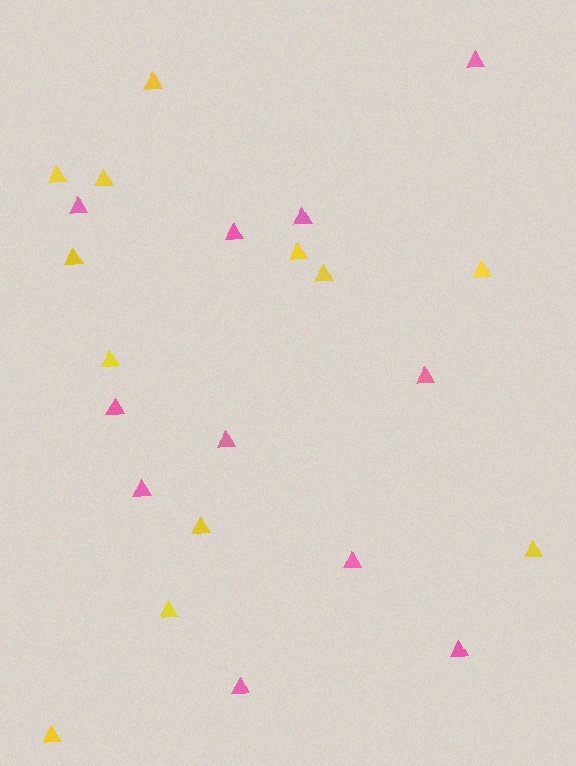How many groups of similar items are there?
There are 2 groups: one group of pink triangles (11) and one group of yellow triangles (12).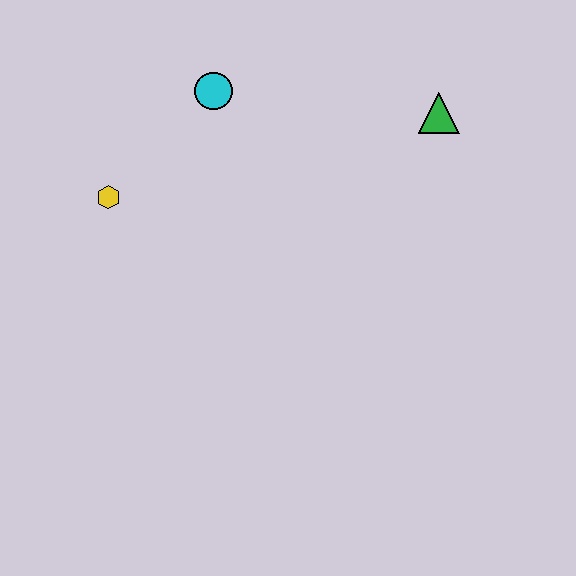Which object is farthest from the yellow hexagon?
The green triangle is farthest from the yellow hexagon.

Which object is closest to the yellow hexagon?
The cyan circle is closest to the yellow hexagon.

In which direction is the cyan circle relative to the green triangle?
The cyan circle is to the left of the green triangle.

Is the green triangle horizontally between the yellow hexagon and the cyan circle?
No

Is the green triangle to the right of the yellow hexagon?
Yes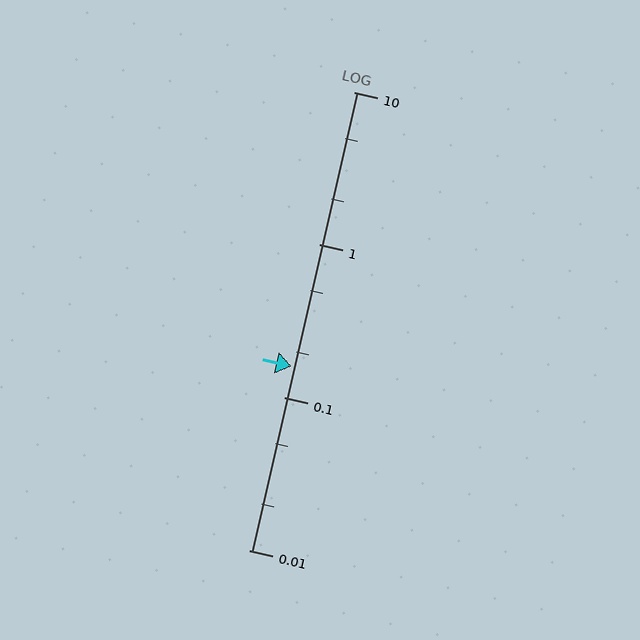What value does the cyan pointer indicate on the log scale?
The pointer indicates approximately 0.16.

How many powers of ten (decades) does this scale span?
The scale spans 3 decades, from 0.01 to 10.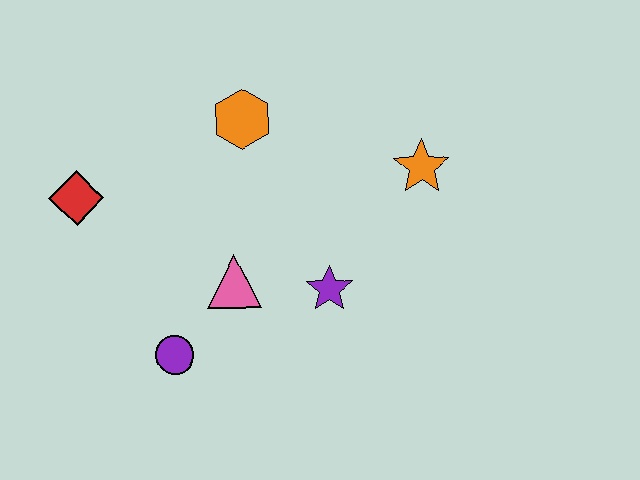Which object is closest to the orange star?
The purple star is closest to the orange star.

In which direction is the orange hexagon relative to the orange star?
The orange hexagon is to the left of the orange star.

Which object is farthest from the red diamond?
The orange star is farthest from the red diamond.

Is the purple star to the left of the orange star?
Yes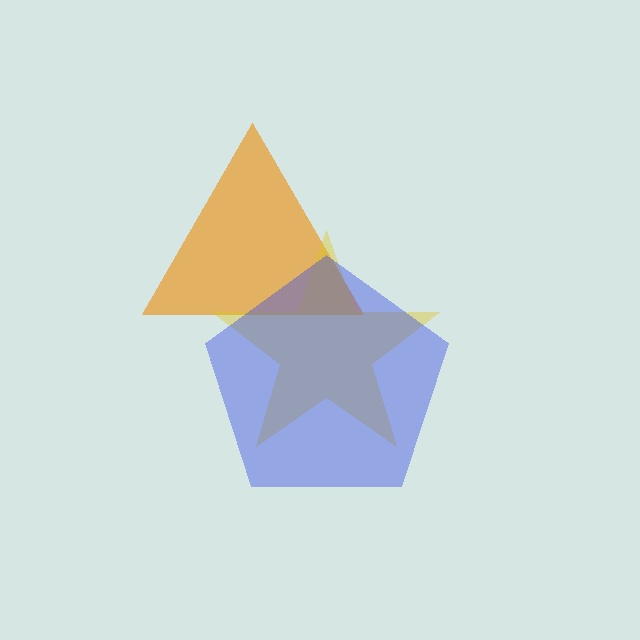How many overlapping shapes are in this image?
There are 3 overlapping shapes in the image.